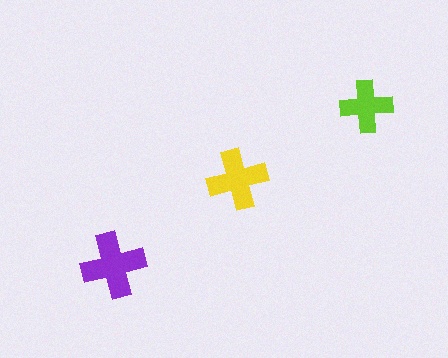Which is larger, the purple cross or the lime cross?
The purple one.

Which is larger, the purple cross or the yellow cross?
The purple one.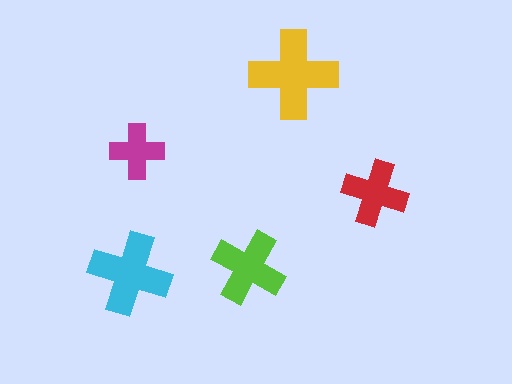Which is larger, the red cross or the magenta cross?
The red one.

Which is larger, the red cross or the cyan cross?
The cyan one.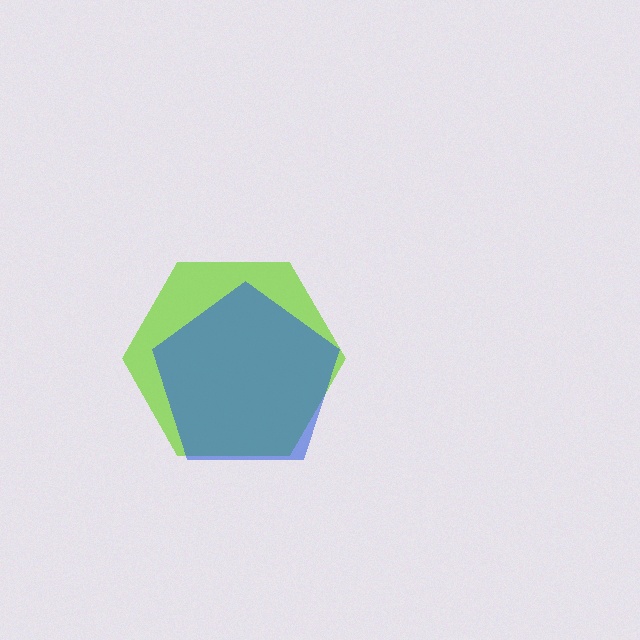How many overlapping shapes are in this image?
There are 2 overlapping shapes in the image.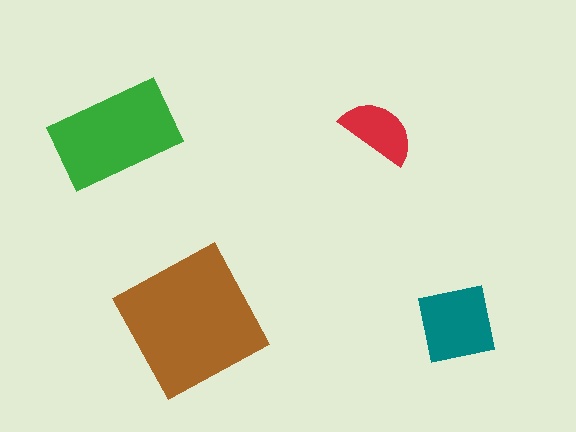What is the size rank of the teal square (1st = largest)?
3rd.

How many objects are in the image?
There are 4 objects in the image.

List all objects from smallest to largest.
The red semicircle, the teal square, the green rectangle, the brown square.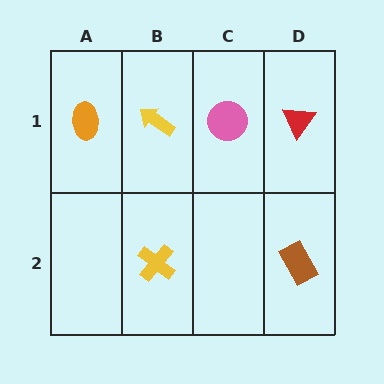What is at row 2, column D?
A brown rectangle.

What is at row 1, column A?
An orange ellipse.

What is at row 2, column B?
A yellow cross.